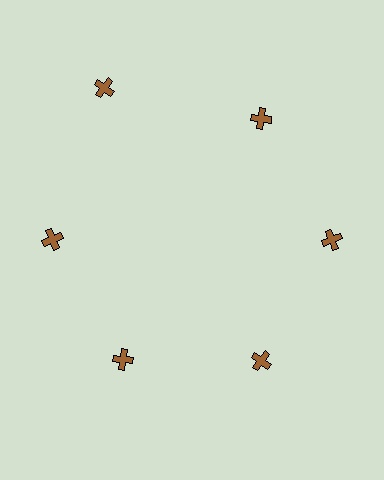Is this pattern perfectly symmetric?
No. The 6 brown crosses are arranged in a ring, but one element near the 11 o'clock position is pushed outward from the center, breaking the 6-fold rotational symmetry.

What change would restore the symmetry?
The symmetry would be restored by moving it inward, back onto the ring so that all 6 crosses sit at equal angles and equal distance from the center.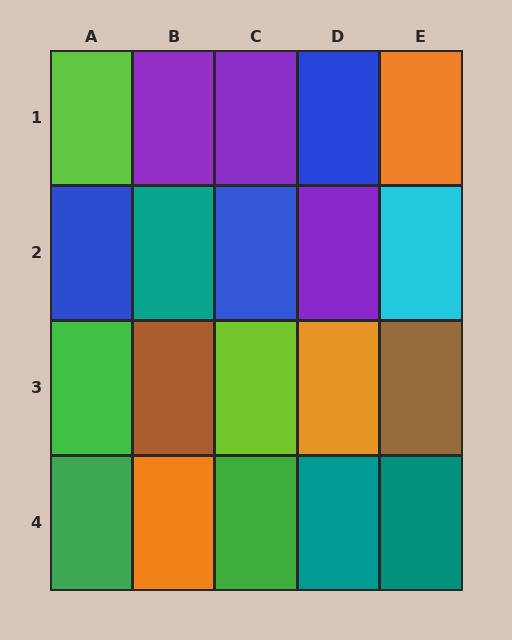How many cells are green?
3 cells are green.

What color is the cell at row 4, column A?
Green.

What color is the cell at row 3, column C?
Lime.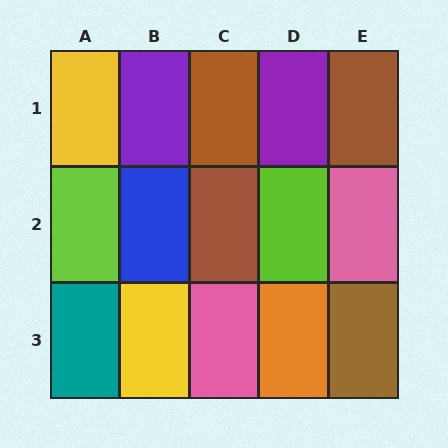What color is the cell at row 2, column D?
Lime.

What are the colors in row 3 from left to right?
Teal, yellow, pink, orange, brown.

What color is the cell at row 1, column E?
Brown.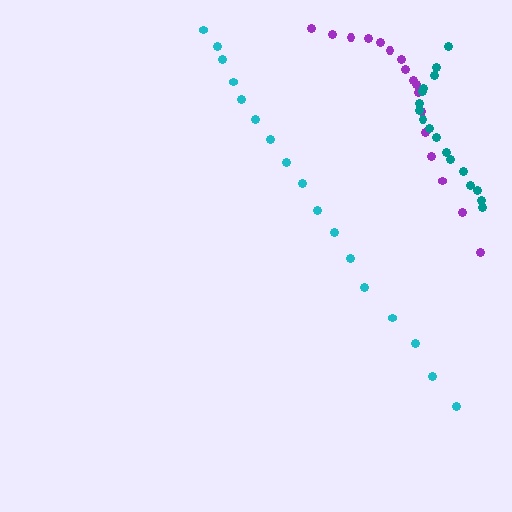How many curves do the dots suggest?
There are 3 distinct paths.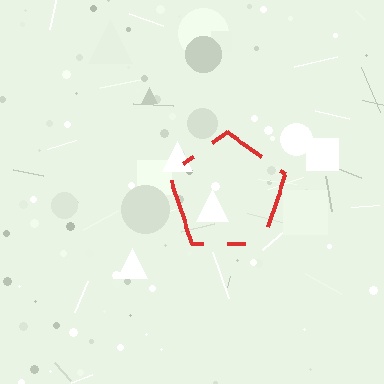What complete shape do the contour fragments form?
The contour fragments form a pentagon.